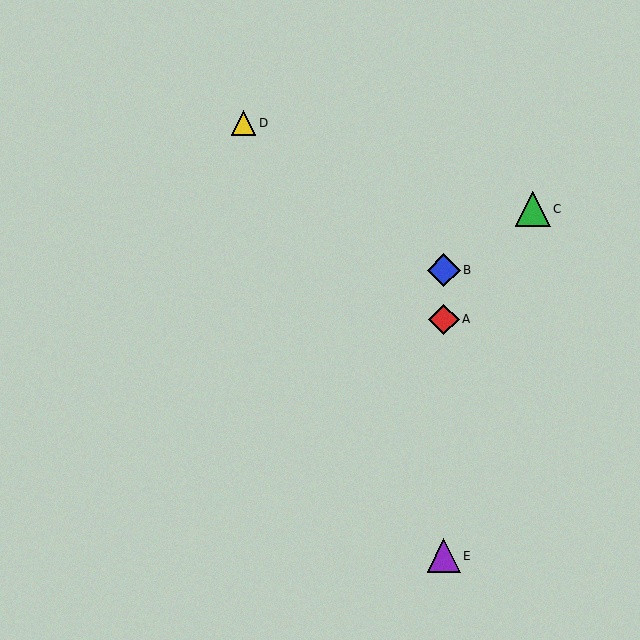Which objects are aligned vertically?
Objects A, B, E are aligned vertically.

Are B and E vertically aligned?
Yes, both are at x≈444.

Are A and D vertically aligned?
No, A is at x≈444 and D is at x≈244.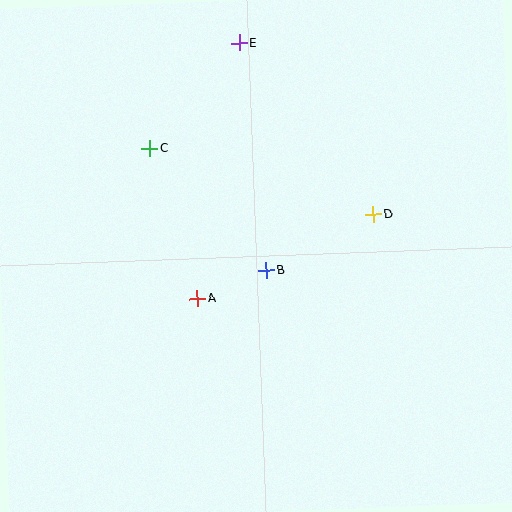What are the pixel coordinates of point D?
Point D is at (373, 214).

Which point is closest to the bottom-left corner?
Point A is closest to the bottom-left corner.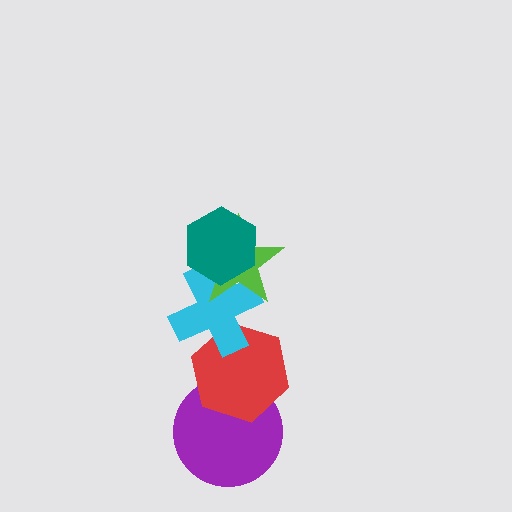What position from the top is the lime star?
The lime star is 2nd from the top.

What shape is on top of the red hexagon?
The cyan cross is on top of the red hexagon.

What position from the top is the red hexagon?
The red hexagon is 4th from the top.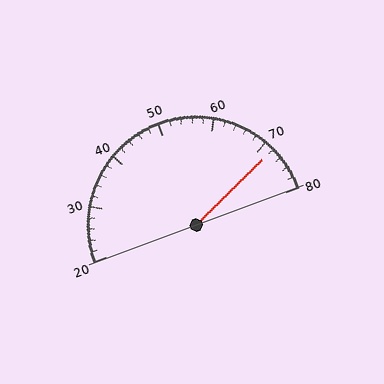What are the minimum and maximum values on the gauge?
The gauge ranges from 20 to 80.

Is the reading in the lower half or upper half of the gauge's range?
The reading is in the upper half of the range (20 to 80).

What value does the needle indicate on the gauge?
The needle indicates approximately 72.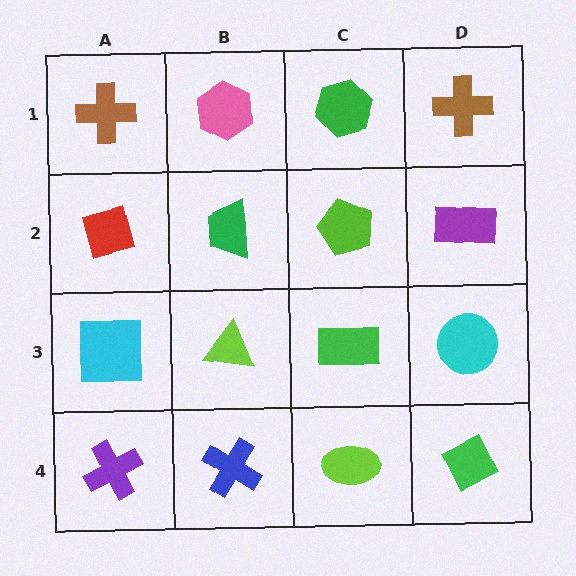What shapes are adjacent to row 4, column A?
A cyan square (row 3, column A), a blue cross (row 4, column B).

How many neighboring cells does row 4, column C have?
3.